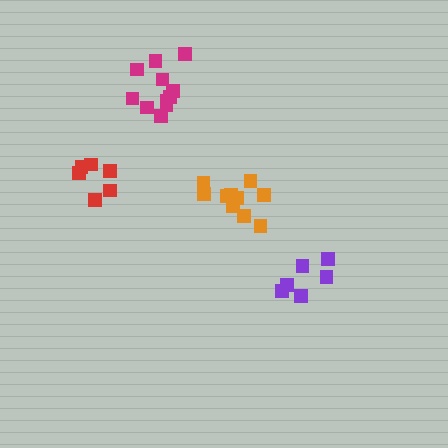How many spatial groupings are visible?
There are 4 spatial groupings.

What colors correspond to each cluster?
The clusters are colored: purple, magenta, red, orange.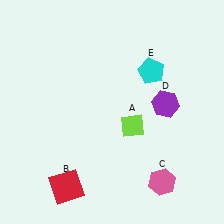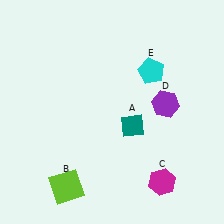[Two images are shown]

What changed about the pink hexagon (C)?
In Image 1, C is pink. In Image 2, it changed to magenta.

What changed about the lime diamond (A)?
In Image 1, A is lime. In Image 2, it changed to teal.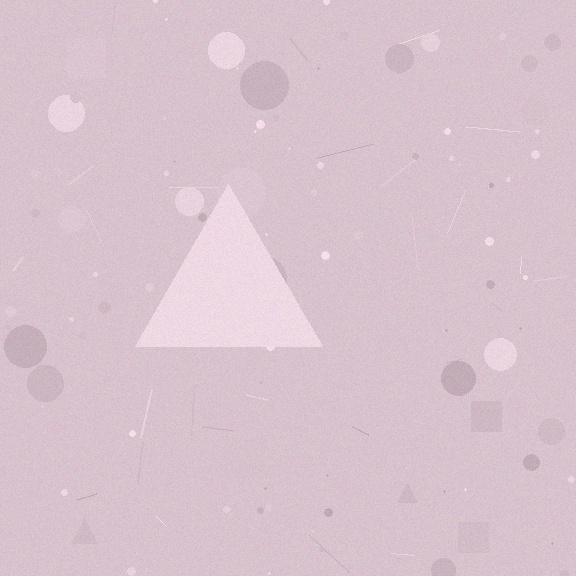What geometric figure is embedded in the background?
A triangle is embedded in the background.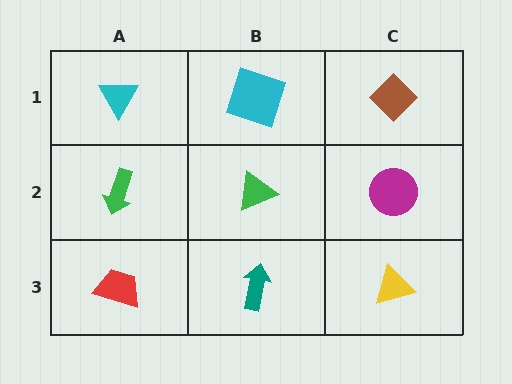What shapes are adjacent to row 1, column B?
A green triangle (row 2, column B), a cyan triangle (row 1, column A), a brown diamond (row 1, column C).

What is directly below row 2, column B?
A teal arrow.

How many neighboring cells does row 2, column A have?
3.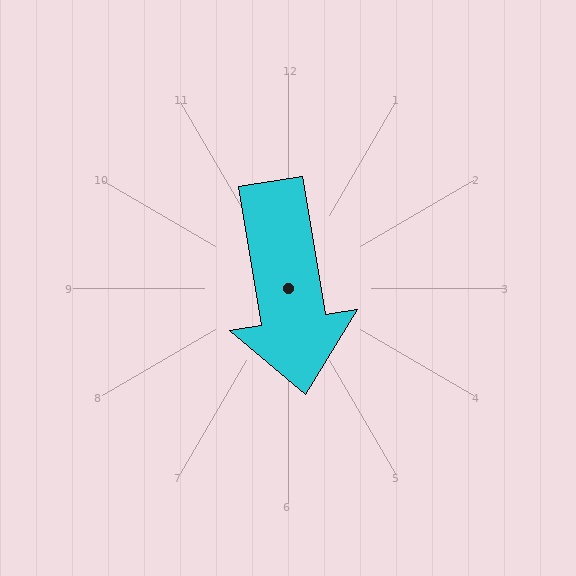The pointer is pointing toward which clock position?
Roughly 6 o'clock.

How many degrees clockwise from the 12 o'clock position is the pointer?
Approximately 171 degrees.